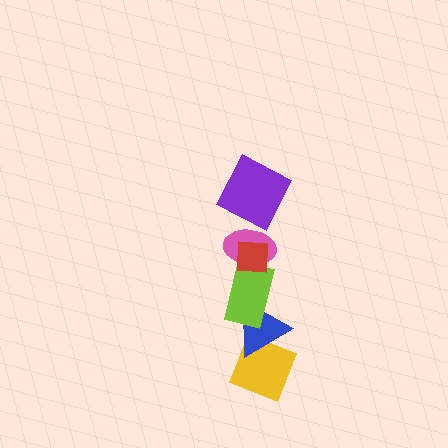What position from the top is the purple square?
The purple square is 1st from the top.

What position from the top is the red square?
The red square is 2nd from the top.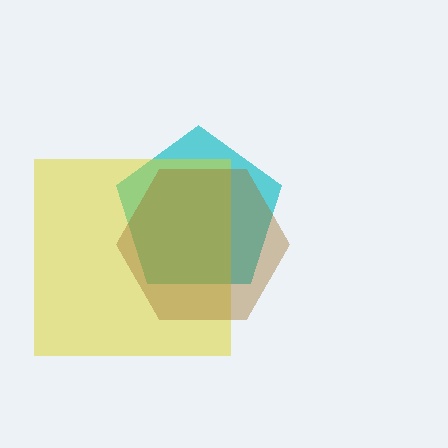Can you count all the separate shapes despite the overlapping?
Yes, there are 3 separate shapes.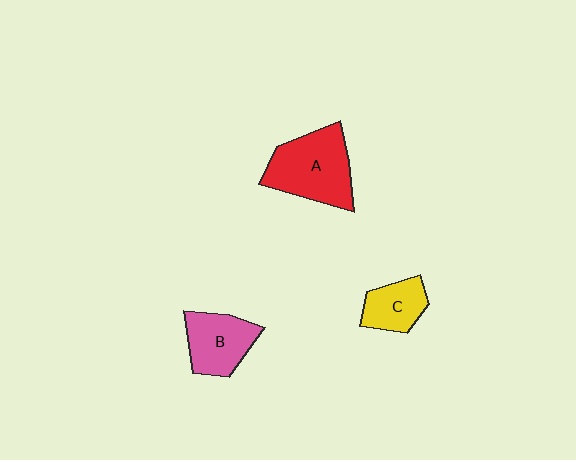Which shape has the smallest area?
Shape C (yellow).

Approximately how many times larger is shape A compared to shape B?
Approximately 1.4 times.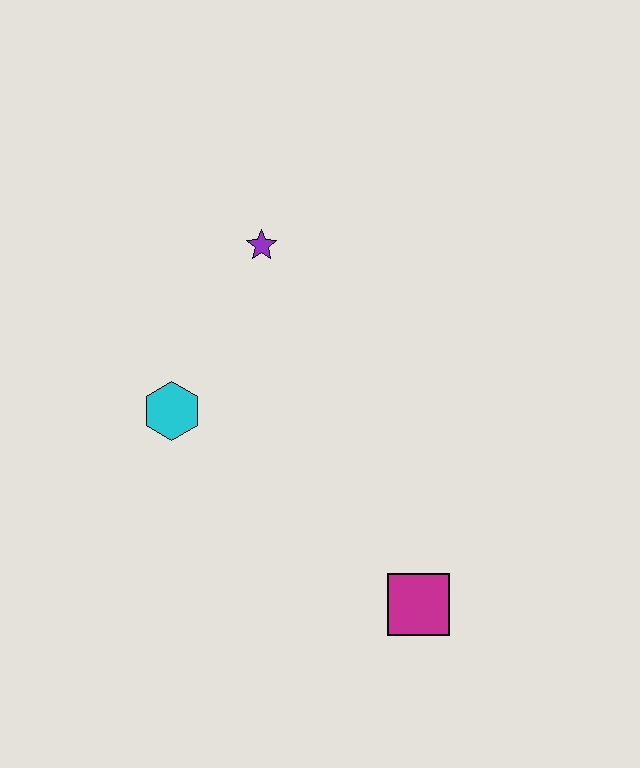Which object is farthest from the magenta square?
The purple star is farthest from the magenta square.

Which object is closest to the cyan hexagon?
The purple star is closest to the cyan hexagon.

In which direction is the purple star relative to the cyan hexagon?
The purple star is above the cyan hexagon.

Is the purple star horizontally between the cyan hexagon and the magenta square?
Yes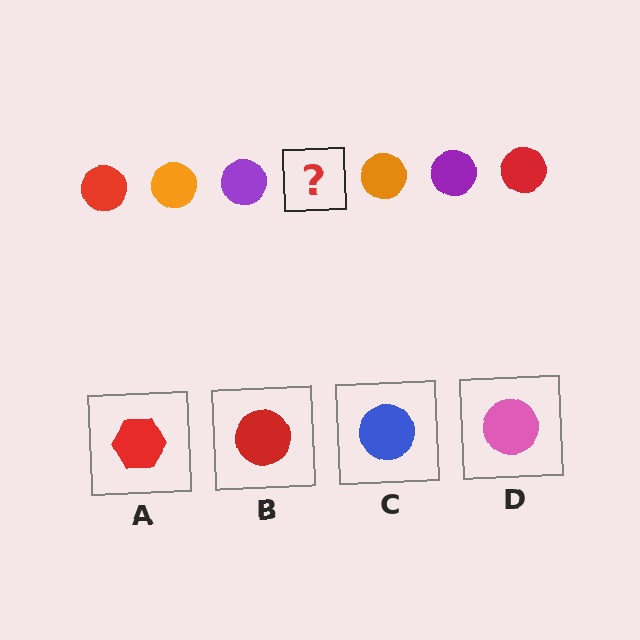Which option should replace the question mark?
Option B.